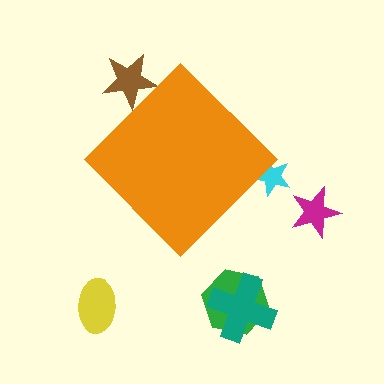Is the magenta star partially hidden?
No, the magenta star is fully visible.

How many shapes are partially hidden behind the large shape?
2 shapes are partially hidden.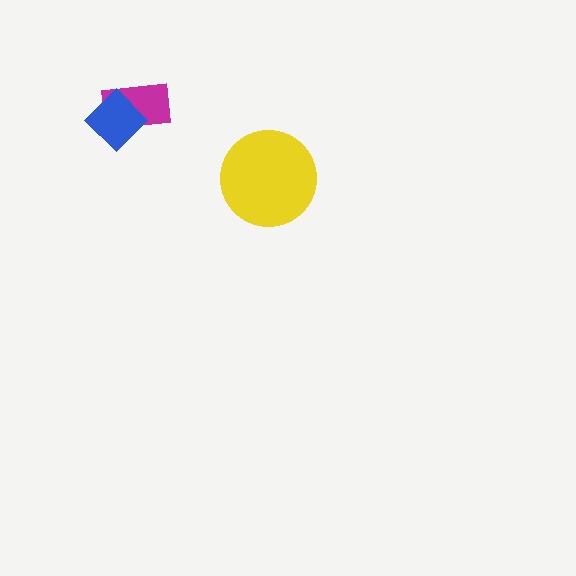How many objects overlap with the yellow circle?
0 objects overlap with the yellow circle.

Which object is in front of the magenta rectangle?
The blue diamond is in front of the magenta rectangle.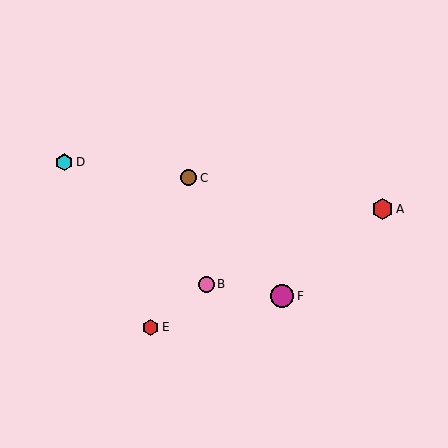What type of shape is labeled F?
Shape F is a magenta circle.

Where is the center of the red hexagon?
The center of the red hexagon is at (151, 327).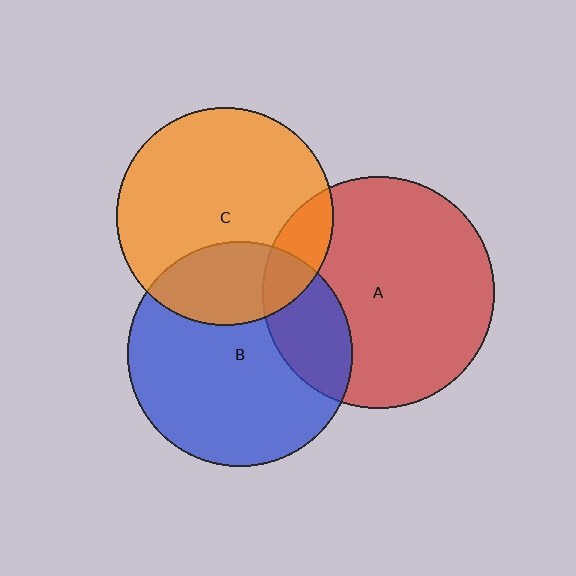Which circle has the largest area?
Circle A (red).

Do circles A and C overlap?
Yes.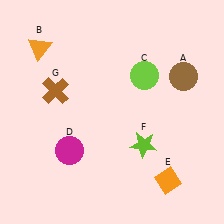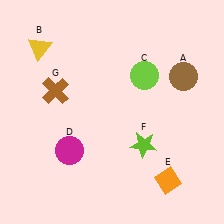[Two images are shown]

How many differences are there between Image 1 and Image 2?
There is 1 difference between the two images.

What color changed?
The triangle (B) changed from orange in Image 1 to yellow in Image 2.